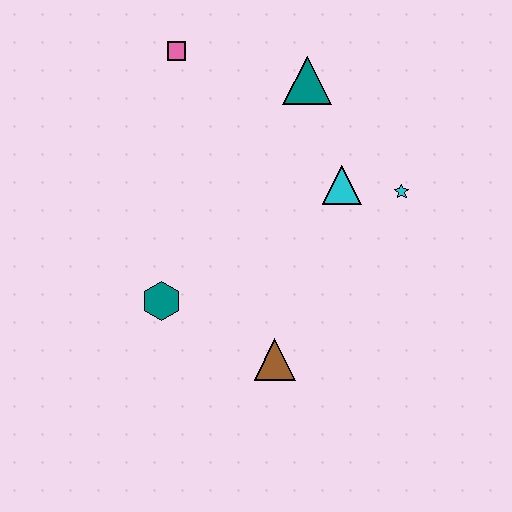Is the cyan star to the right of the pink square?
Yes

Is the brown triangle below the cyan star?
Yes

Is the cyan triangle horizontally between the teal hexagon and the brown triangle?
No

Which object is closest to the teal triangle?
The cyan triangle is closest to the teal triangle.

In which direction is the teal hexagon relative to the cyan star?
The teal hexagon is to the left of the cyan star.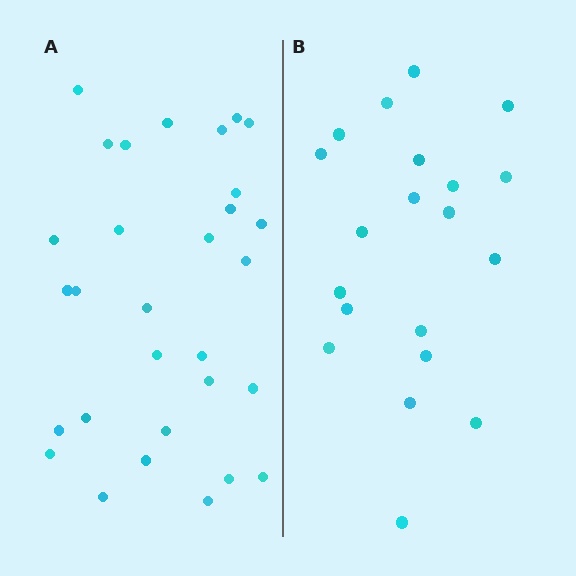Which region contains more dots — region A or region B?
Region A (the left region) has more dots.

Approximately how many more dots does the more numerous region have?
Region A has roughly 10 or so more dots than region B.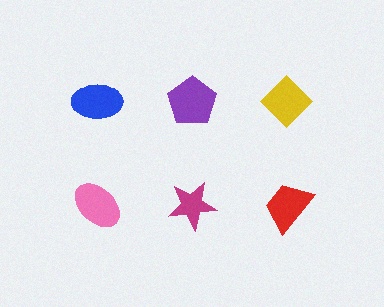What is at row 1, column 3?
A yellow diamond.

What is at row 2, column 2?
A magenta star.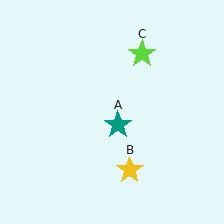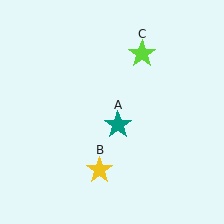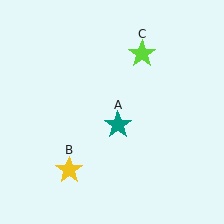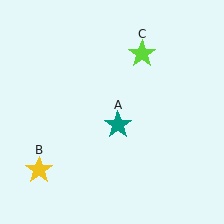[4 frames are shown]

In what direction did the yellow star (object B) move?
The yellow star (object B) moved left.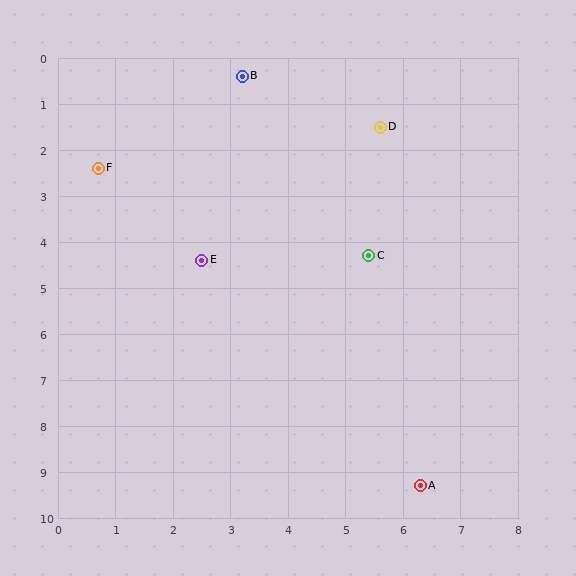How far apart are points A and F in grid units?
Points A and F are about 8.9 grid units apart.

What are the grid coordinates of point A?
Point A is at approximately (6.3, 9.3).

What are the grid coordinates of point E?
Point E is at approximately (2.5, 4.4).